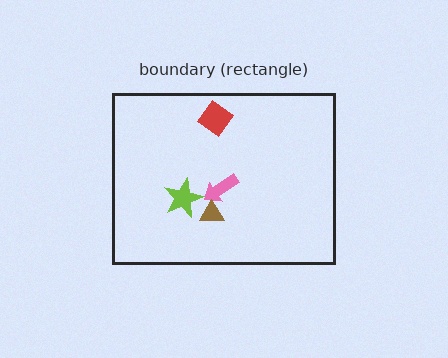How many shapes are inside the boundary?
4 inside, 0 outside.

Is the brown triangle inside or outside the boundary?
Inside.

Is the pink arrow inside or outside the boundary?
Inside.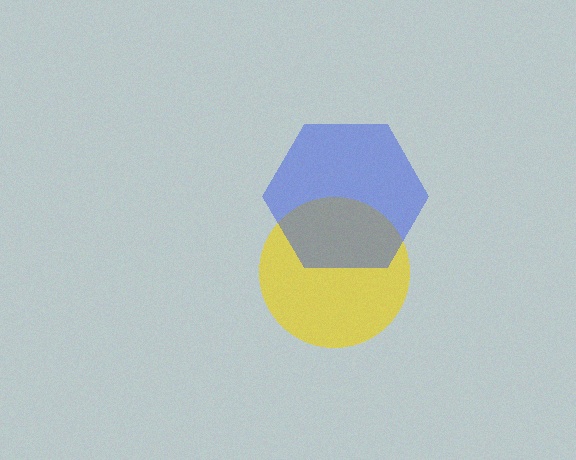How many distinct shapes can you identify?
There are 2 distinct shapes: a yellow circle, a blue hexagon.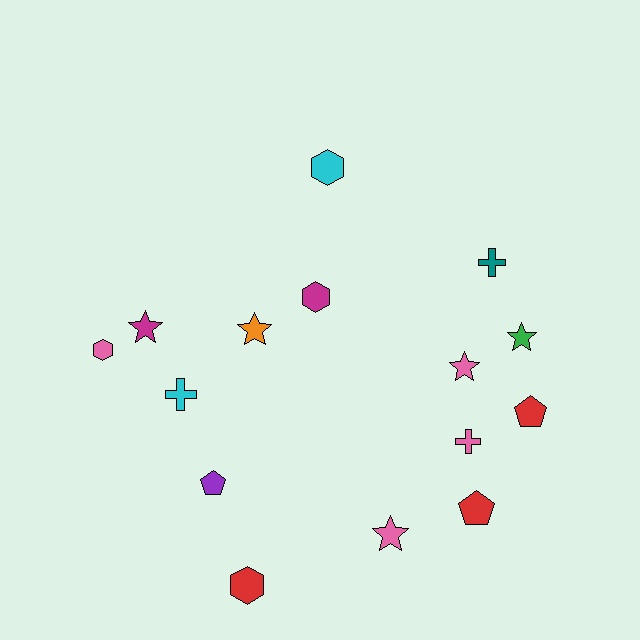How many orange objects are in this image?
There is 1 orange object.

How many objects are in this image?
There are 15 objects.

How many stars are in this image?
There are 5 stars.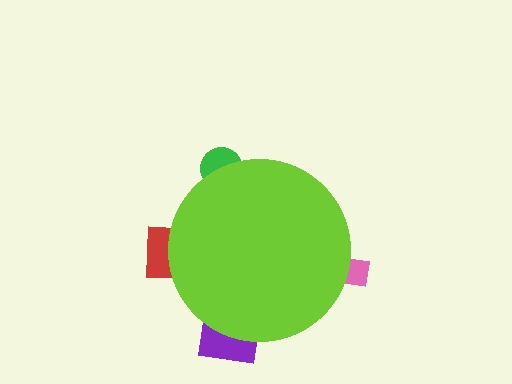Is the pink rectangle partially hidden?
Yes, the pink rectangle is partially hidden behind the lime circle.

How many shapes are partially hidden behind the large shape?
4 shapes are partially hidden.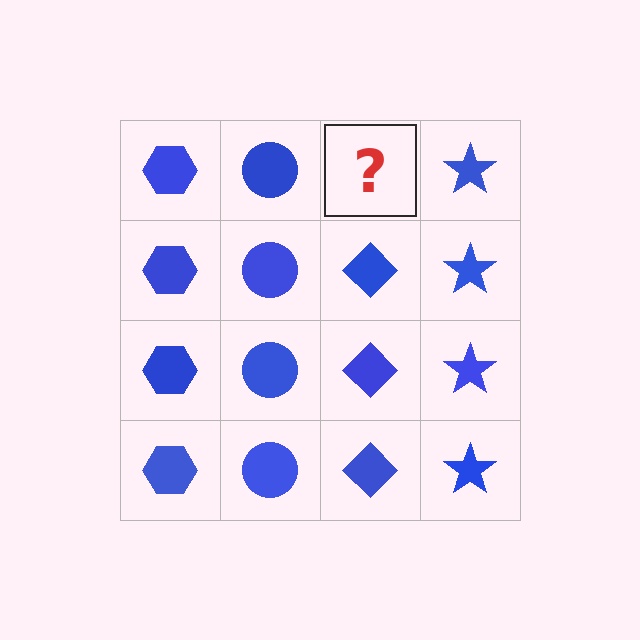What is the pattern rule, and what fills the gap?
The rule is that each column has a consistent shape. The gap should be filled with a blue diamond.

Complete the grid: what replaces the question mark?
The question mark should be replaced with a blue diamond.